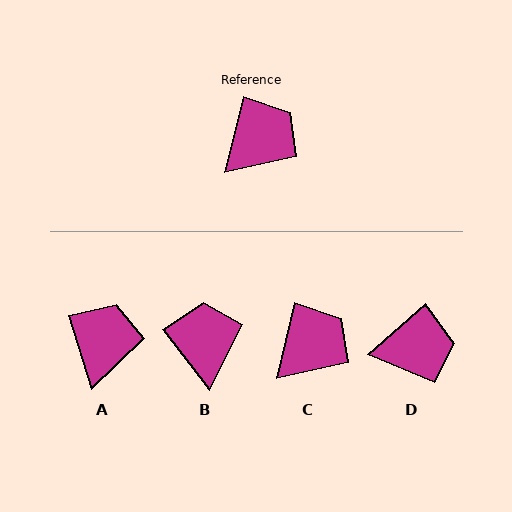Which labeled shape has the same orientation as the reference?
C.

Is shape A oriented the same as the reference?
No, it is off by about 31 degrees.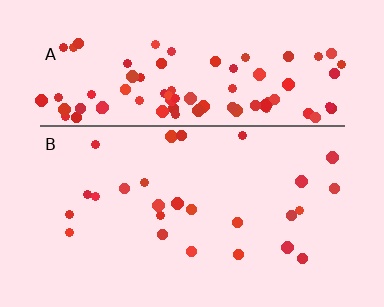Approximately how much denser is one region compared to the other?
Approximately 3.6× — region A over region B.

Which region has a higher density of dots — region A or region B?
A (the top).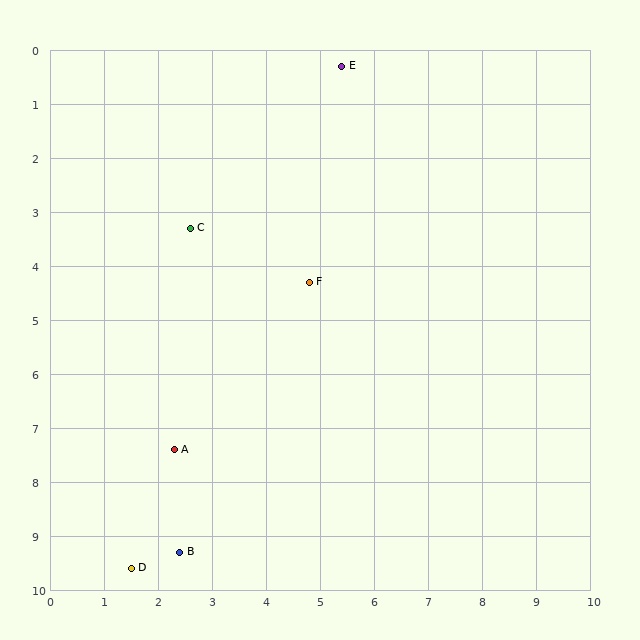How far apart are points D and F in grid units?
Points D and F are about 6.2 grid units apart.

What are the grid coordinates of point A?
Point A is at approximately (2.3, 7.4).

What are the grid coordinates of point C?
Point C is at approximately (2.6, 3.3).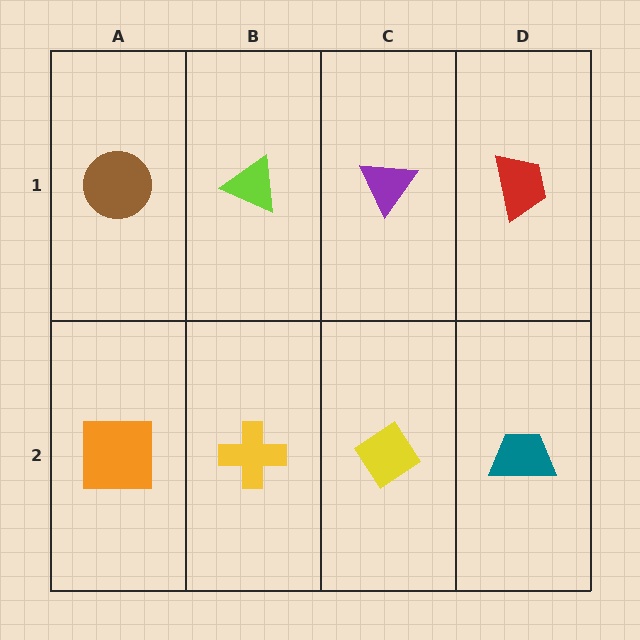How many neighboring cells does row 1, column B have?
3.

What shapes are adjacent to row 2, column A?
A brown circle (row 1, column A), a yellow cross (row 2, column B).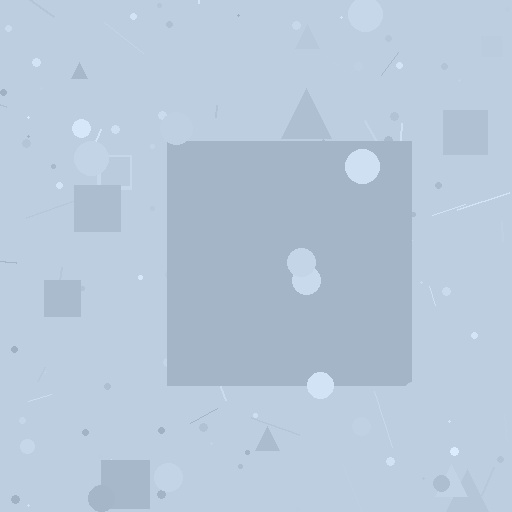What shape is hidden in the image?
A square is hidden in the image.